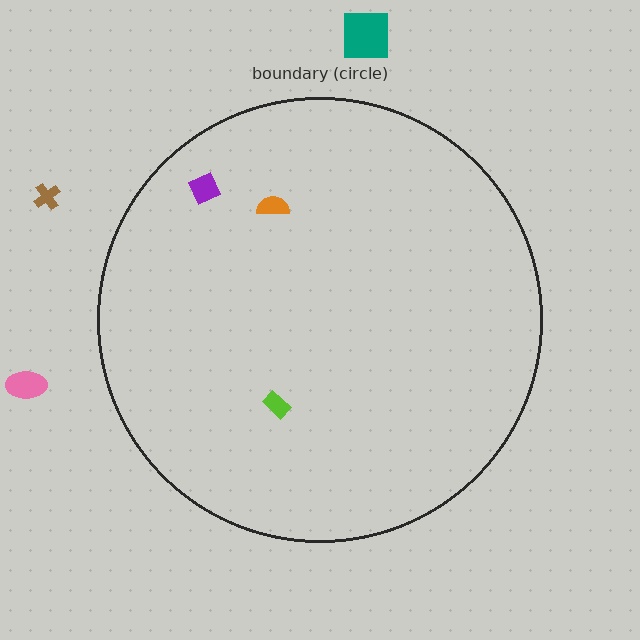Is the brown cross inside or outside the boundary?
Outside.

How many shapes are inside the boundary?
3 inside, 3 outside.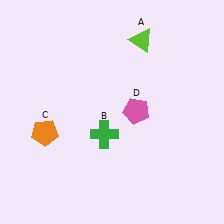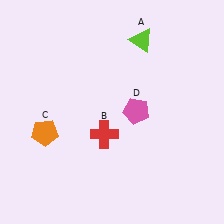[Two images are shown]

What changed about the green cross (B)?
In Image 1, B is green. In Image 2, it changed to red.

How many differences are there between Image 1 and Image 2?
There is 1 difference between the two images.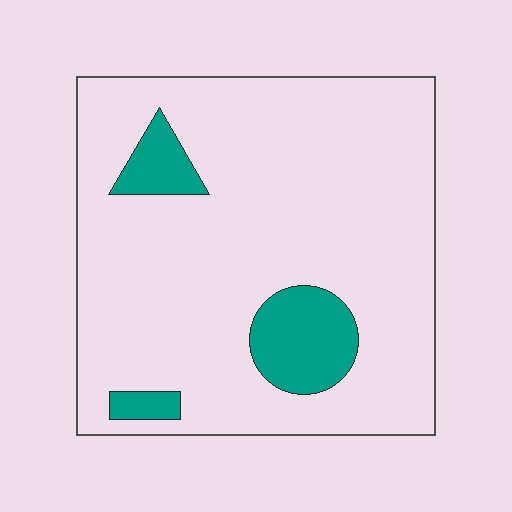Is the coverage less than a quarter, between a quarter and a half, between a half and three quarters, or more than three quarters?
Less than a quarter.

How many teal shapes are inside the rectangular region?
3.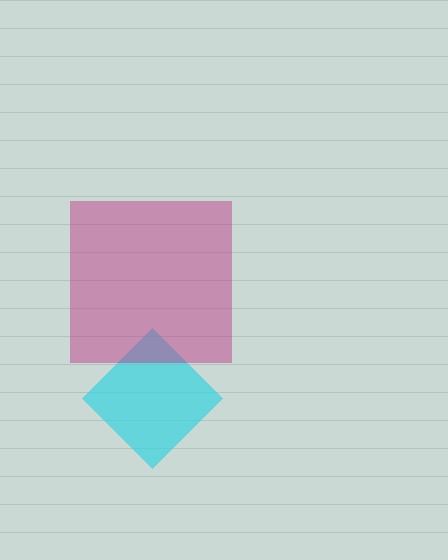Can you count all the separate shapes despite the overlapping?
Yes, there are 2 separate shapes.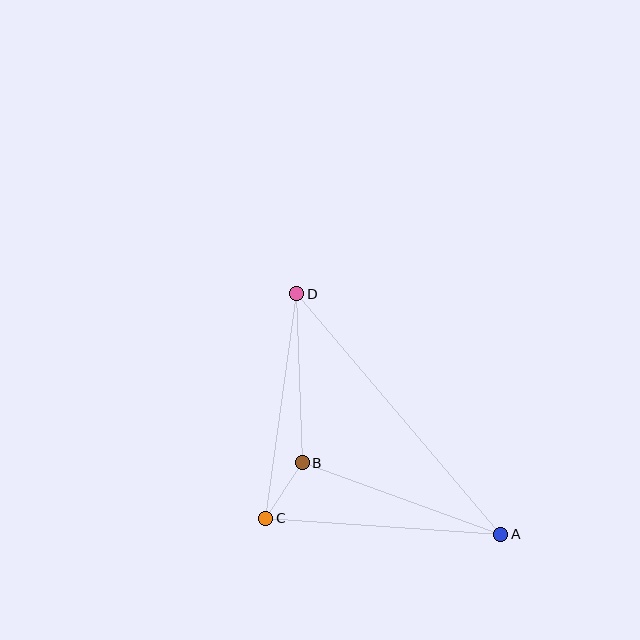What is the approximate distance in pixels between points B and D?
The distance between B and D is approximately 169 pixels.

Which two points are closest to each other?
Points B and C are closest to each other.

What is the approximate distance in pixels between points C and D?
The distance between C and D is approximately 227 pixels.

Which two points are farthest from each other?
Points A and D are farthest from each other.